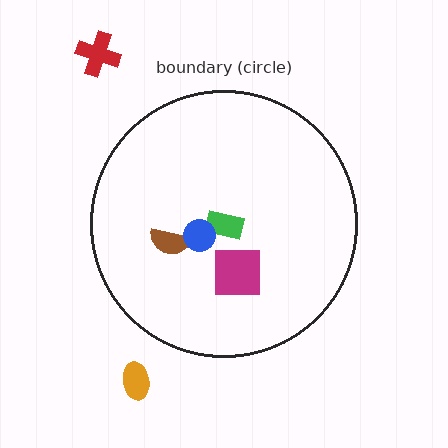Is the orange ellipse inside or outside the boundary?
Outside.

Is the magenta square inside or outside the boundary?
Inside.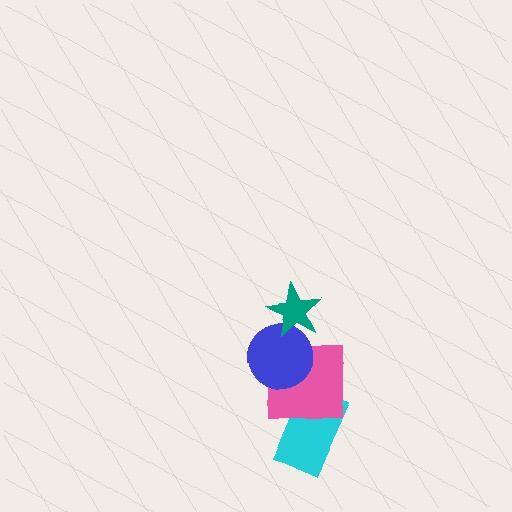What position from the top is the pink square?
The pink square is 3rd from the top.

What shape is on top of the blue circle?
The teal star is on top of the blue circle.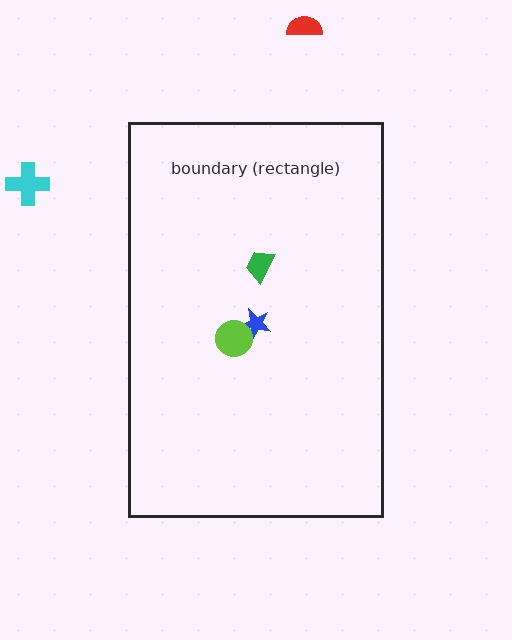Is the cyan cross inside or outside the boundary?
Outside.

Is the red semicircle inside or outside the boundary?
Outside.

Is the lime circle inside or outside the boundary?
Inside.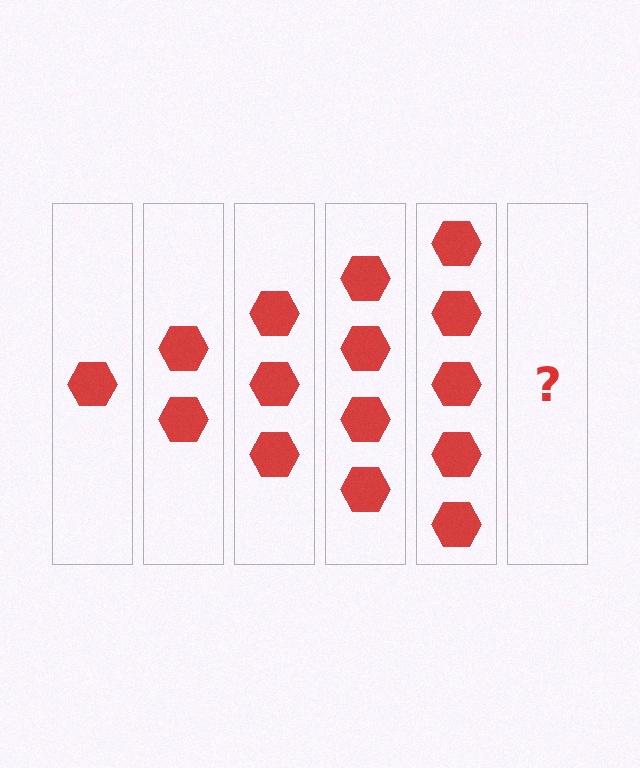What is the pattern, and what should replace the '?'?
The pattern is that each step adds one more hexagon. The '?' should be 6 hexagons.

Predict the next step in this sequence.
The next step is 6 hexagons.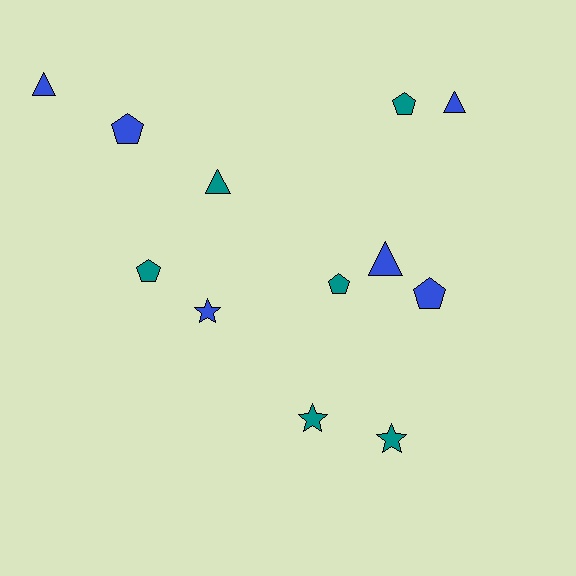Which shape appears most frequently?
Pentagon, with 5 objects.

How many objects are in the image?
There are 12 objects.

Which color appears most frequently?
Teal, with 6 objects.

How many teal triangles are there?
There is 1 teal triangle.